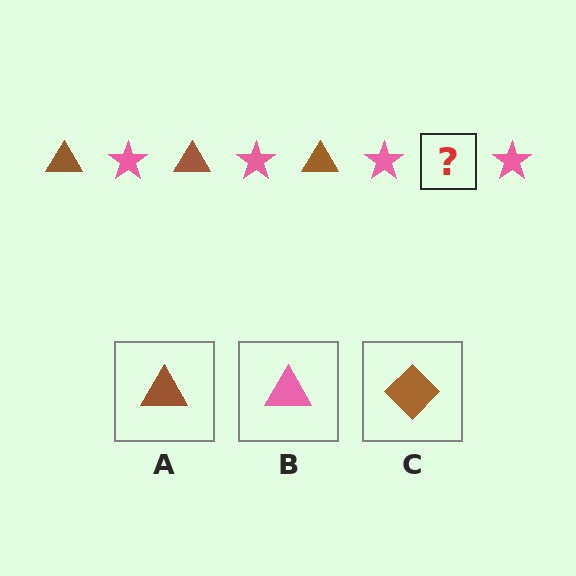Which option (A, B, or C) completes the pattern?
A.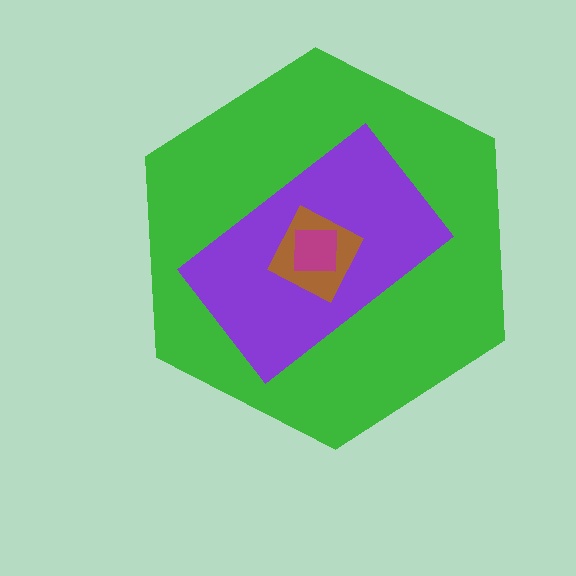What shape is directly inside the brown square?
The magenta square.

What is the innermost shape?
The magenta square.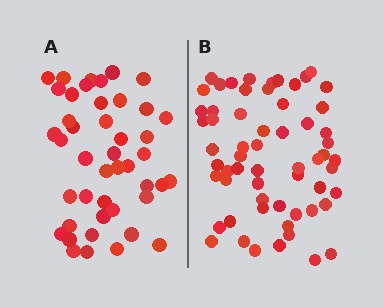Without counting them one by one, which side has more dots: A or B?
Region B (the right region) has more dots.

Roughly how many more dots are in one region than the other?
Region B has approximately 15 more dots than region A.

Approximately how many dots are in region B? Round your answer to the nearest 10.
About 60 dots.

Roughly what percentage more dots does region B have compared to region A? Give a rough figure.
About 35% more.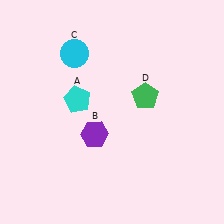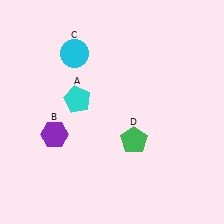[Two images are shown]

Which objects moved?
The objects that moved are: the purple hexagon (B), the green pentagon (D).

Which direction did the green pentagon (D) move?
The green pentagon (D) moved down.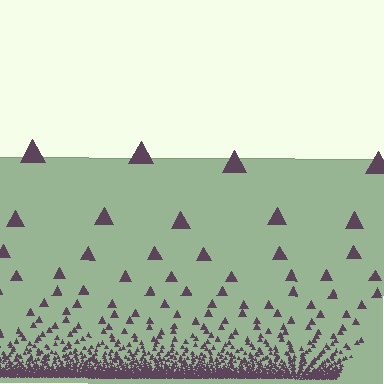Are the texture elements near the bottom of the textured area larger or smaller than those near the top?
Smaller. The gradient is inverted — elements near the bottom are smaller and denser.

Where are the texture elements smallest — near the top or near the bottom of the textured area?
Near the bottom.